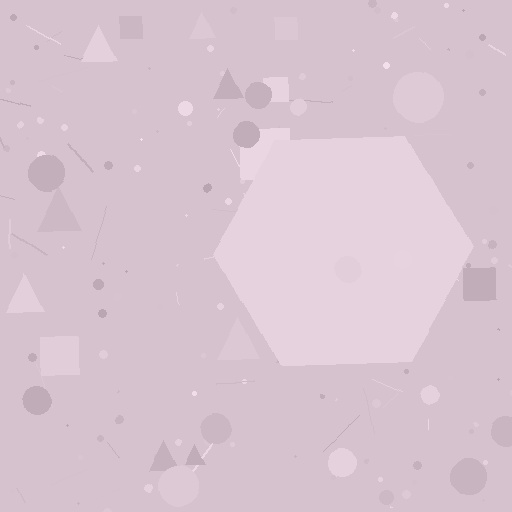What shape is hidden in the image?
A hexagon is hidden in the image.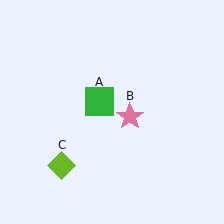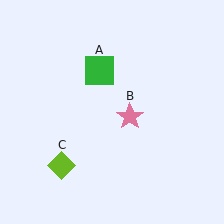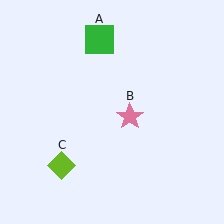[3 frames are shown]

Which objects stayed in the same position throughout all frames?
Pink star (object B) and lime diamond (object C) remained stationary.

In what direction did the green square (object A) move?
The green square (object A) moved up.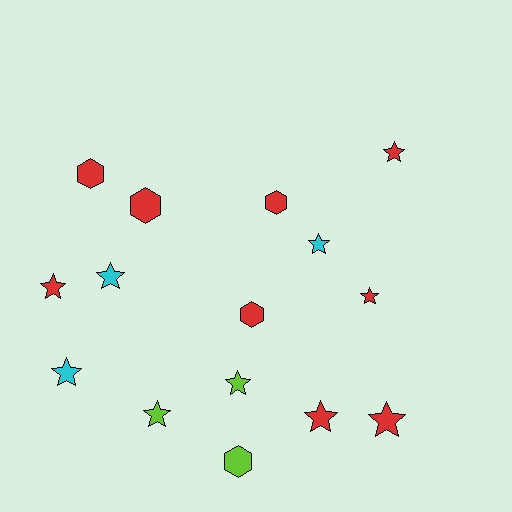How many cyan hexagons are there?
There are no cyan hexagons.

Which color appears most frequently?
Red, with 9 objects.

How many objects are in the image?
There are 15 objects.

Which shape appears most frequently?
Star, with 10 objects.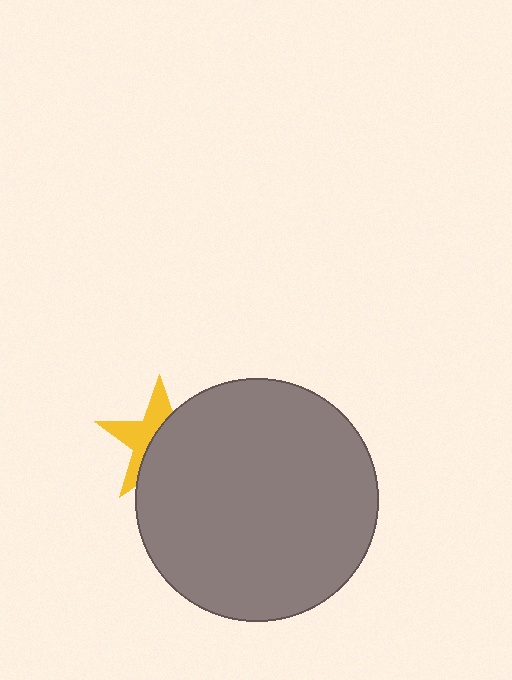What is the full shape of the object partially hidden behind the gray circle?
The partially hidden object is a yellow star.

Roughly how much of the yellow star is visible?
A small part of it is visible (roughly 44%).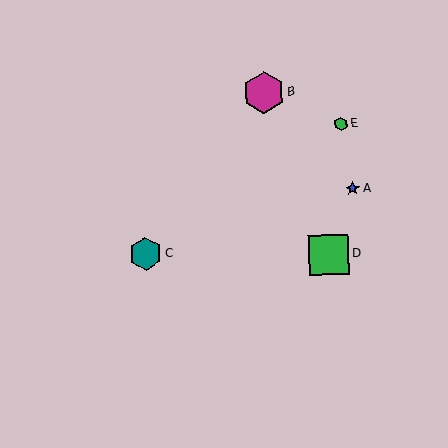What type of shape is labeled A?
Shape A is a blue star.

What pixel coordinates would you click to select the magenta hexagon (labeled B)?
Click at (263, 93) to select the magenta hexagon B.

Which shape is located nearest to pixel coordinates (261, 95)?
The magenta hexagon (labeled B) at (263, 93) is nearest to that location.